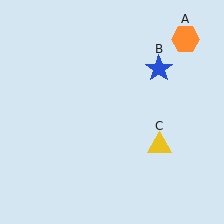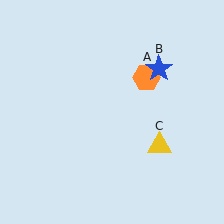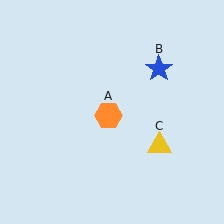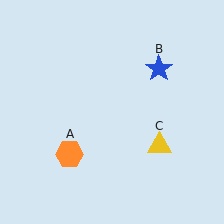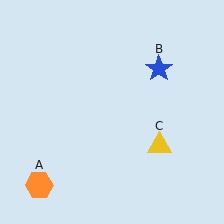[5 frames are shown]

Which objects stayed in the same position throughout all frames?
Blue star (object B) and yellow triangle (object C) remained stationary.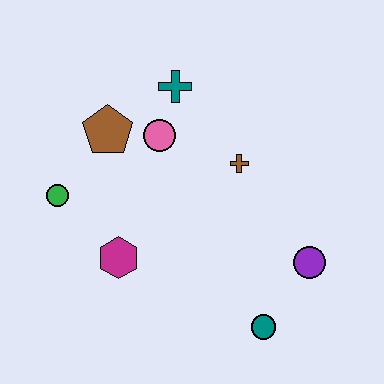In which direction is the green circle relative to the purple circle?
The green circle is to the left of the purple circle.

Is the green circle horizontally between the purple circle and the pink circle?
No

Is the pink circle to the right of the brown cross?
No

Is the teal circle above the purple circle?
No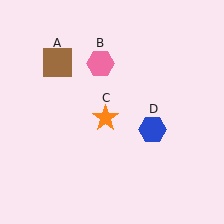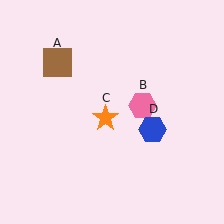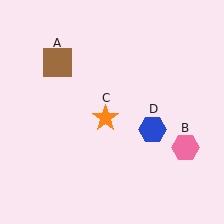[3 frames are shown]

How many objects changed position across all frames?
1 object changed position: pink hexagon (object B).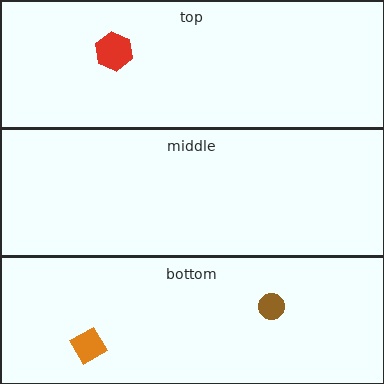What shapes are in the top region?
The red hexagon.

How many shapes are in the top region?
1.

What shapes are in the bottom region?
The orange diamond, the brown circle.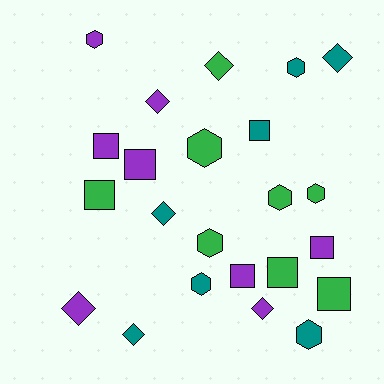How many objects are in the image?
There are 23 objects.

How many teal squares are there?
There is 1 teal square.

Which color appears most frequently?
Green, with 8 objects.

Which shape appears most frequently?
Square, with 8 objects.